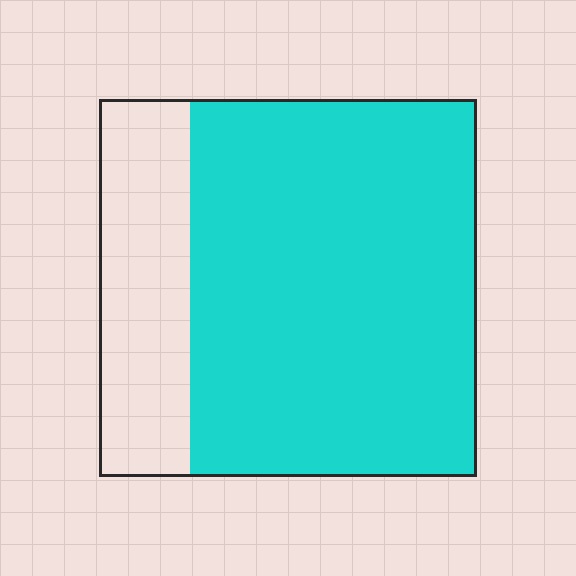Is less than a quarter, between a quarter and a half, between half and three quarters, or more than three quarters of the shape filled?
More than three quarters.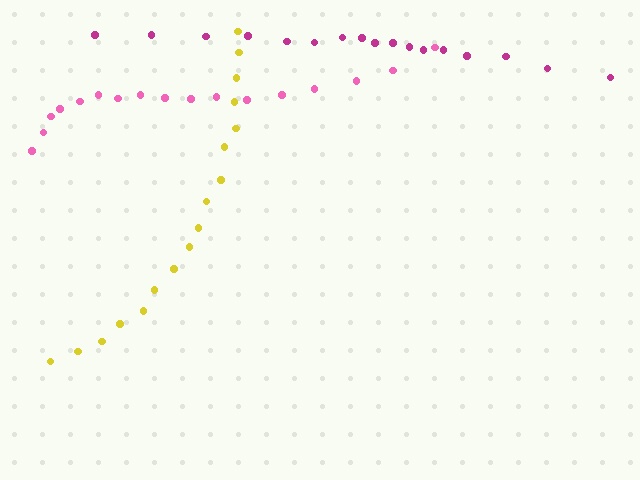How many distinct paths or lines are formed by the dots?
There are 3 distinct paths.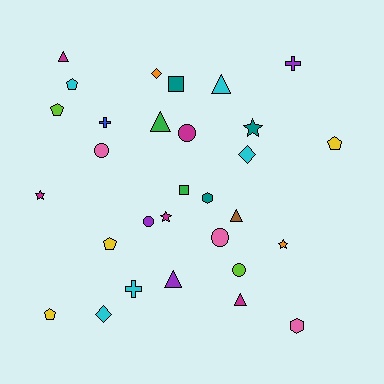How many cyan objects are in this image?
There are 5 cyan objects.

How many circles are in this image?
There are 5 circles.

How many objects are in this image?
There are 30 objects.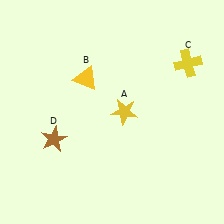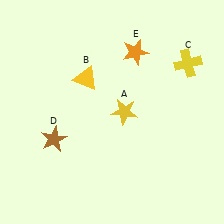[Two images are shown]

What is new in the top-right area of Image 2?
An orange star (E) was added in the top-right area of Image 2.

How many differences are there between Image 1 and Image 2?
There is 1 difference between the two images.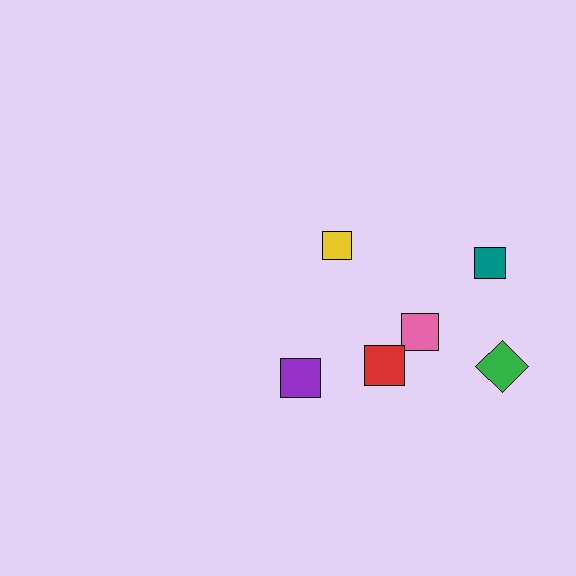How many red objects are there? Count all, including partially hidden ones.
There is 1 red object.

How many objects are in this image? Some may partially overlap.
There are 6 objects.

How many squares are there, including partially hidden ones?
There are 5 squares.